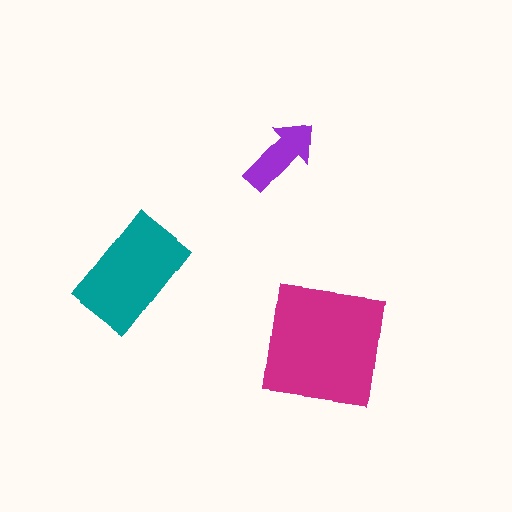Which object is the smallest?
The purple arrow.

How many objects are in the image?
There are 3 objects in the image.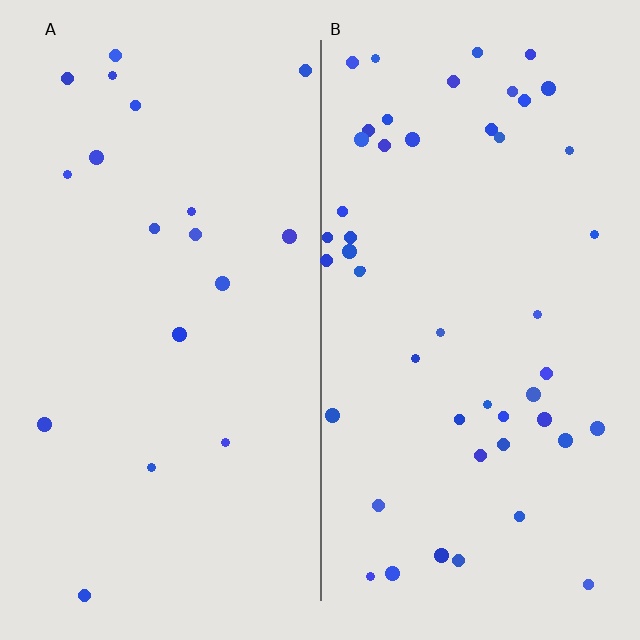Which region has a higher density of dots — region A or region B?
B (the right).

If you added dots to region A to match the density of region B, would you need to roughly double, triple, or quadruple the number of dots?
Approximately triple.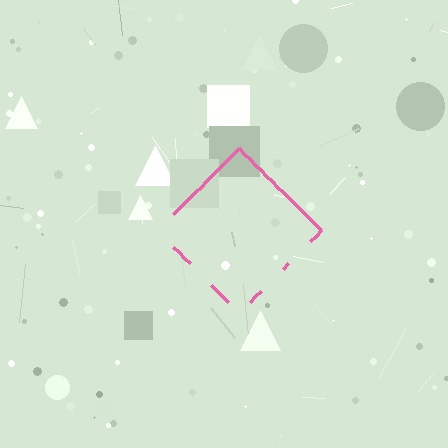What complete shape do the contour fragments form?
The contour fragments form a diamond.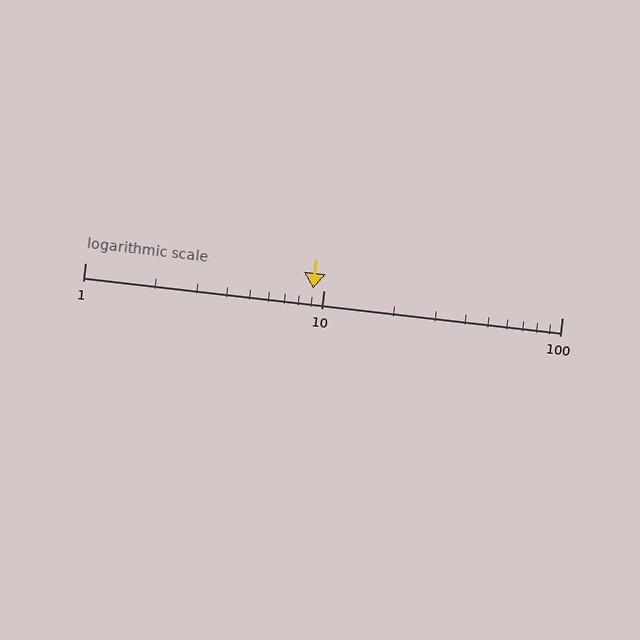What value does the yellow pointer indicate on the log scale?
The pointer indicates approximately 9.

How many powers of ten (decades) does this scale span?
The scale spans 2 decades, from 1 to 100.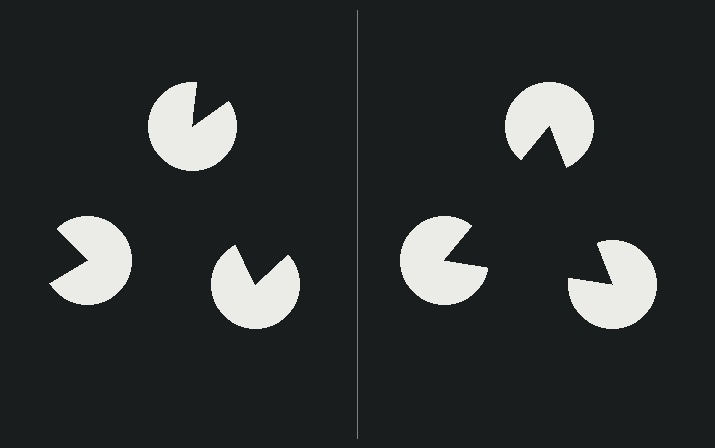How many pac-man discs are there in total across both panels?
6 — 3 on each side.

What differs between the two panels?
The pac-man discs are positioned identically on both sides; only the wedge orientations differ. On the right they align to a triangle; on the left they are misaligned.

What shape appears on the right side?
An illusory triangle.